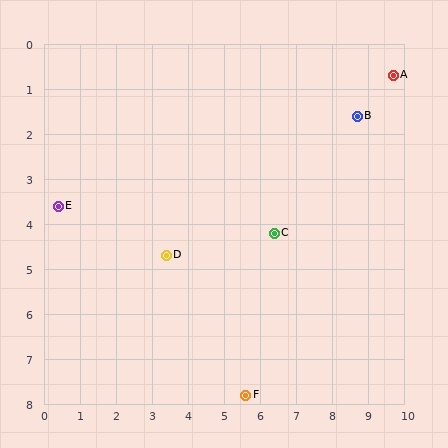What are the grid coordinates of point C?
Point C is at approximately (6.4, 4.2).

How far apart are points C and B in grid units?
Points C and B are about 3.5 grid units apart.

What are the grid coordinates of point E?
Point E is at approximately (0.4, 3.6).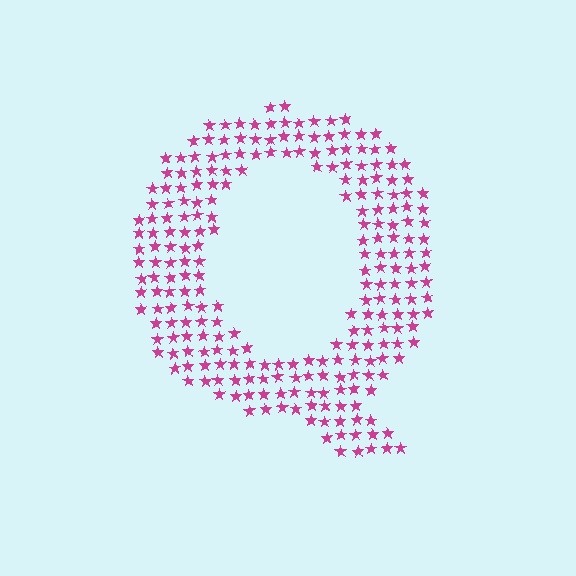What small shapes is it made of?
It is made of small stars.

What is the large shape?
The large shape is the letter Q.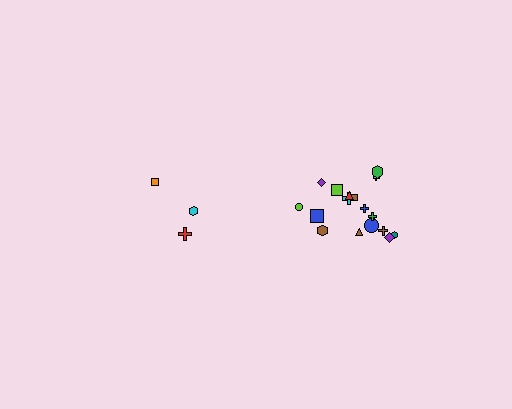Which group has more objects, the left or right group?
The right group.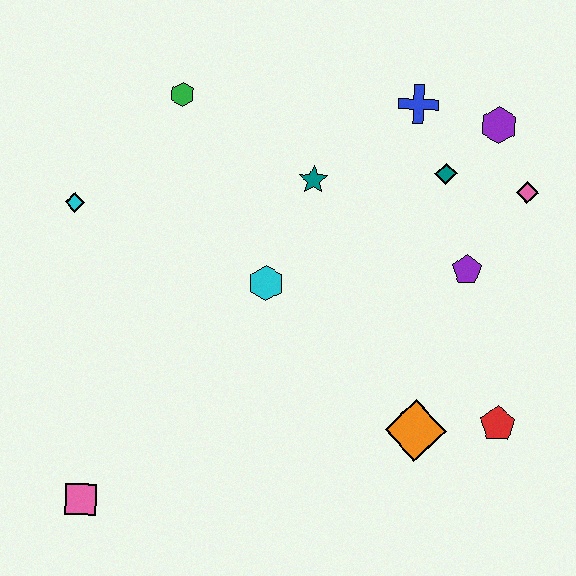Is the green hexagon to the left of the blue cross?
Yes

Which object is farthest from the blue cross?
The pink square is farthest from the blue cross.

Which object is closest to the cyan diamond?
The green hexagon is closest to the cyan diamond.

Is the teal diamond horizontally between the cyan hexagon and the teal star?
No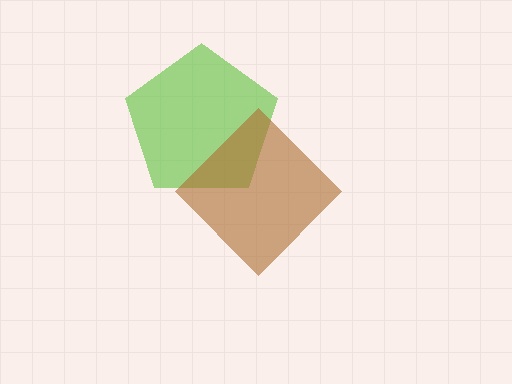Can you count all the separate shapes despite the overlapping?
Yes, there are 2 separate shapes.